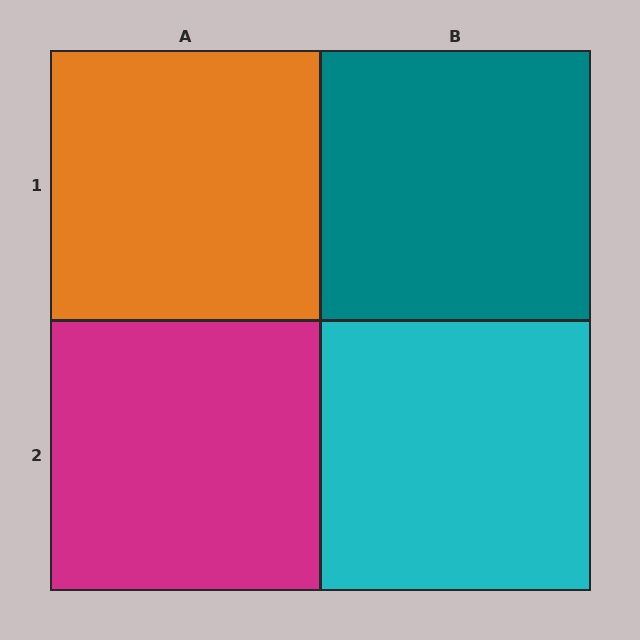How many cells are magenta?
1 cell is magenta.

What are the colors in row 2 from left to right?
Magenta, cyan.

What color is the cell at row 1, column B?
Teal.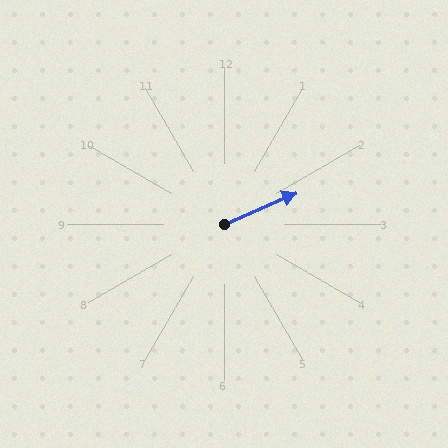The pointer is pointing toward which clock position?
Roughly 2 o'clock.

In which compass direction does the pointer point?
Northeast.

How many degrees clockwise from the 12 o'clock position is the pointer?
Approximately 66 degrees.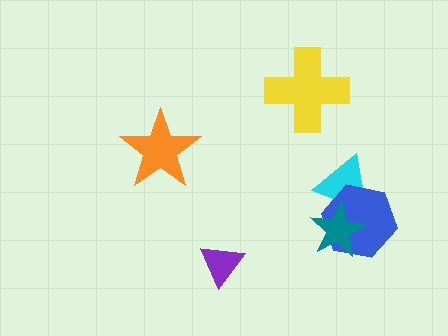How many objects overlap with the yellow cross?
0 objects overlap with the yellow cross.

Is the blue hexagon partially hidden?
Yes, it is partially covered by another shape.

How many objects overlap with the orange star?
0 objects overlap with the orange star.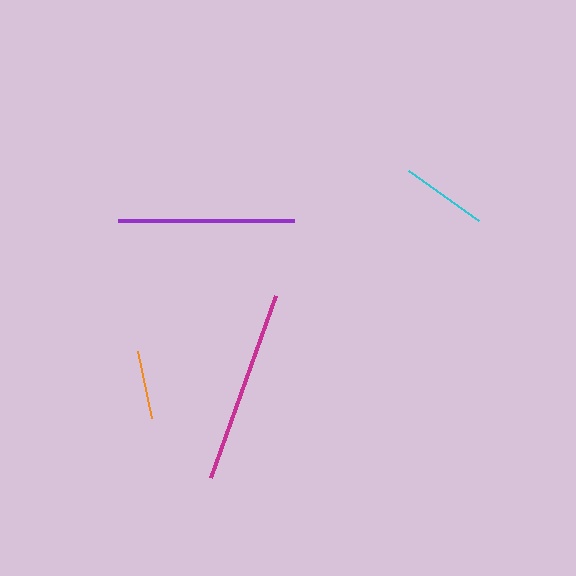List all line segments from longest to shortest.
From longest to shortest: magenta, purple, cyan, orange.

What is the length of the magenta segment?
The magenta segment is approximately 193 pixels long.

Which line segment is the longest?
The magenta line is the longest at approximately 193 pixels.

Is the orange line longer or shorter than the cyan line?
The cyan line is longer than the orange line.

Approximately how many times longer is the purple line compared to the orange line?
The purple line is approximately 2.6 times the length of the orange line.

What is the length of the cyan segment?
The cyan segment is approximately 86 pixels long.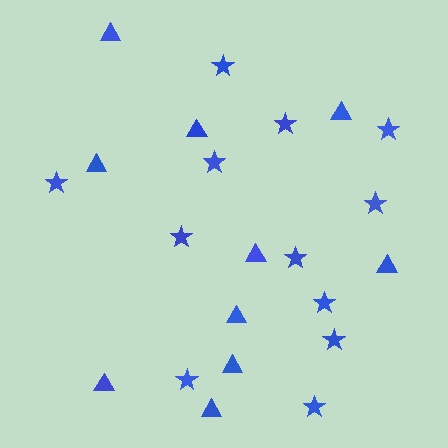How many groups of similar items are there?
There are 2 groups: one group of stars (12) and one group of triangles (10).